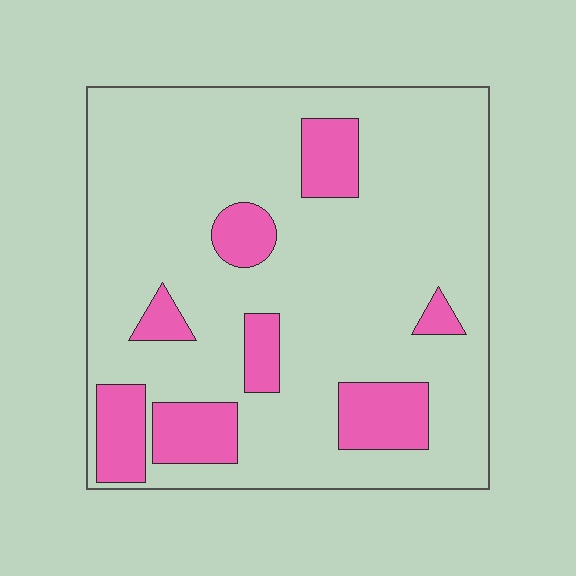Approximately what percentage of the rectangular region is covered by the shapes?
Approximately 20%.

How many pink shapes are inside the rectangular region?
8.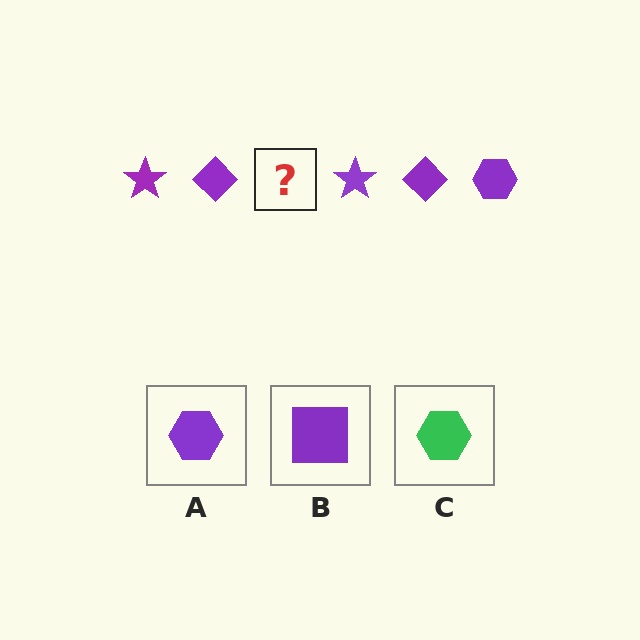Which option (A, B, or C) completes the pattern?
A.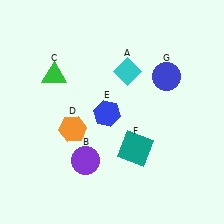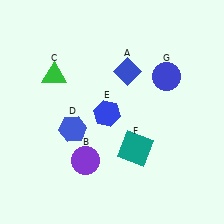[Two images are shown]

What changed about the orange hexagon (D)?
In Image 1, D is orange. In Image 2, it changed to blue.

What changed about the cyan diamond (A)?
In Image 1, A is cyan. In Image 2, it changed to blue.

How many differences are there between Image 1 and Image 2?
There are 2 differences between the two images.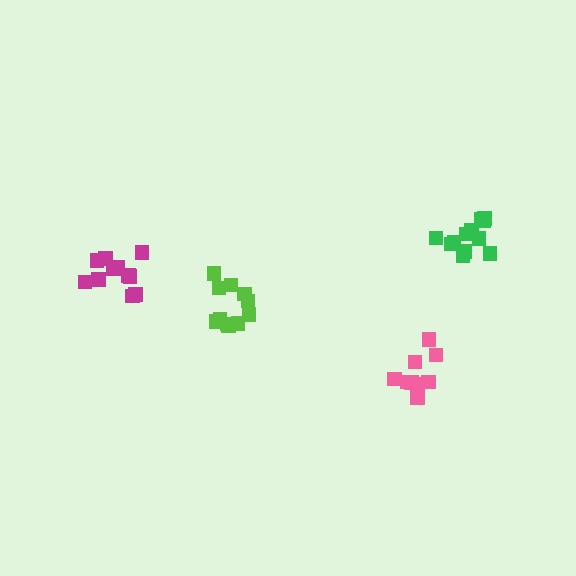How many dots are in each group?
Group 1: 11 dots, Group 2: 9 dots, Group 3: 11 dots, Group 4: 12 dots (43 total).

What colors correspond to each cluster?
The clusters are colored: lime, pink, magenta, green.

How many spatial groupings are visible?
There are 4 spatial groupings.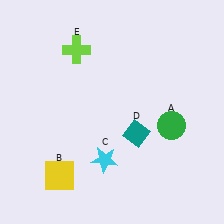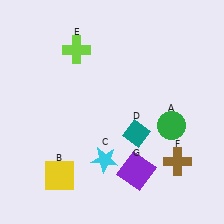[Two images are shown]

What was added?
A brown cross (F), a purple square (G) were added in Image 2.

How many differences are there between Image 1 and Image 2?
There are 2 differences between the two images.